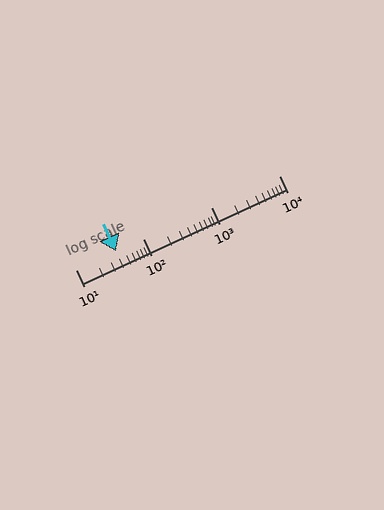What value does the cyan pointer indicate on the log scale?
The pointer indicates approximately 39.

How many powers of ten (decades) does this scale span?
The scale spans 3 decades, from 10 to 10000.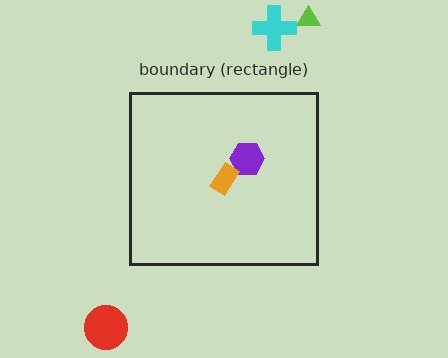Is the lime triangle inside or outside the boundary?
Outside.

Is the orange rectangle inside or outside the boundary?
Inside.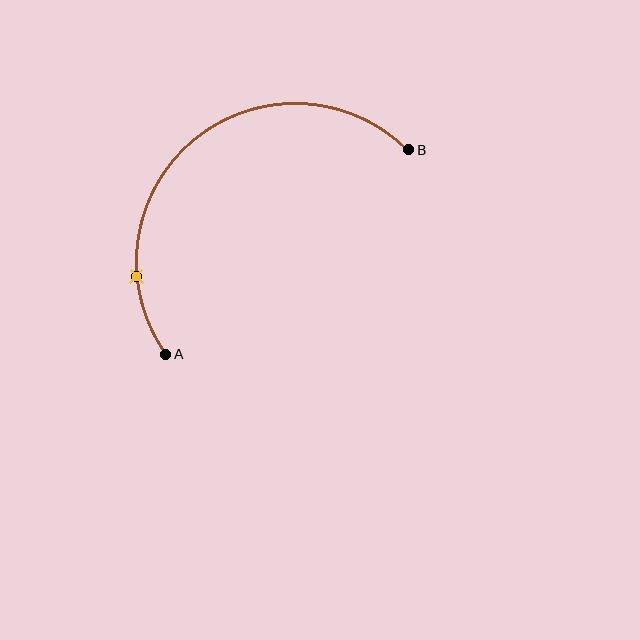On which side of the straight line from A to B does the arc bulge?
The arc bulges above and to the left of the straight line connecting A and B.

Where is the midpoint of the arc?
The arc midpoint is the point on the curve farthest from the straight line joining A and B. It sits above and to the left of that line.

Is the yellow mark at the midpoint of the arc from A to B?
No. The yellow mark lies on the arc but is closer to endpoint A. The arc midpoint would be at the point on the curve equidistant along the arc from both A and B.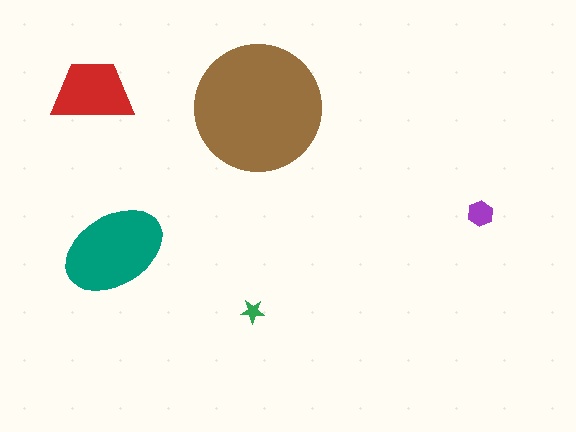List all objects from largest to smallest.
The brown circle, the teal ellipse, the red trapezoid, the purple hexagon, the green star.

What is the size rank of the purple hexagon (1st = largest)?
4th.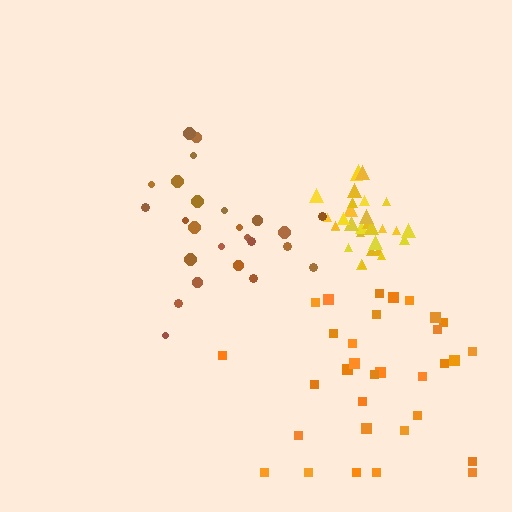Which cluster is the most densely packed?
Yellow.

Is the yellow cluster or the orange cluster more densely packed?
Yellow.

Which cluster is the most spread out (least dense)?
Brown.